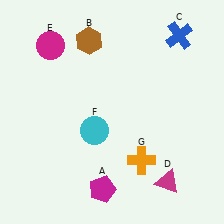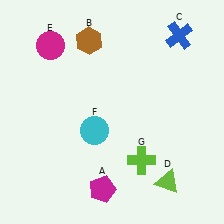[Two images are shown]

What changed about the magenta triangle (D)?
In Image 1, D is magenta. In Image 2, it changed to lime.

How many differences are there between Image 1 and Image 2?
There are 2 differences between the two images.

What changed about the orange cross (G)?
In Image 1, G is orange. In Image 2, it changed to lime.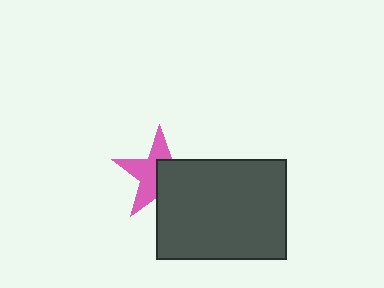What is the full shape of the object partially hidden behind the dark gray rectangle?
The partially hidden object is a pink star.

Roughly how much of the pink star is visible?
About half of it is visible (roughly 52%).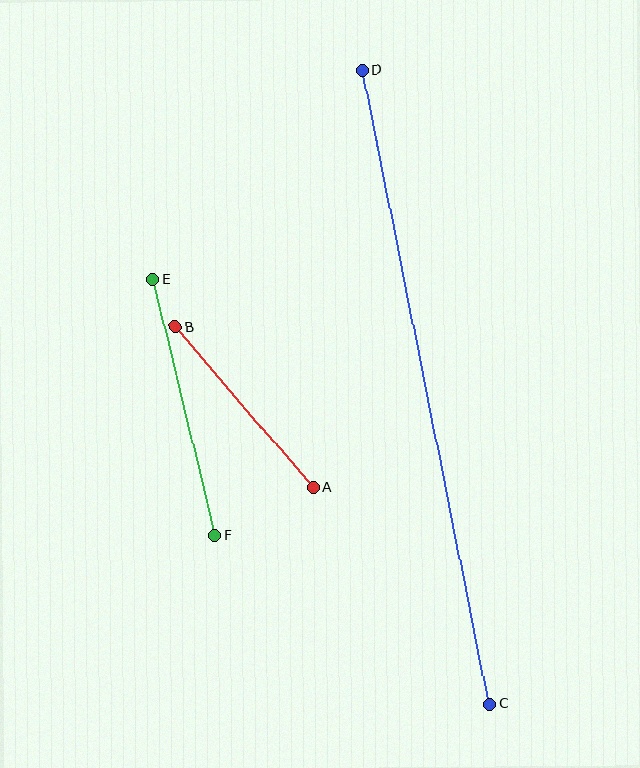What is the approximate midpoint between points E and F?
The midpoint is at approximately (184, 407) pixels.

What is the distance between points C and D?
The distance is approximately 646 pixels.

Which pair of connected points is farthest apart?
Points C and D are farthest apart.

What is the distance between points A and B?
The distance is approximately 212 pixels.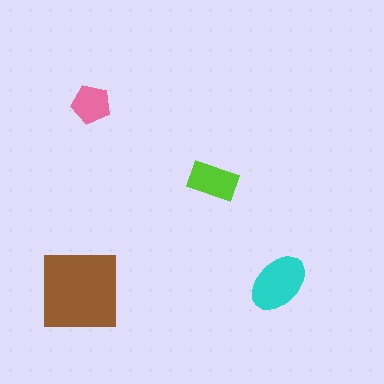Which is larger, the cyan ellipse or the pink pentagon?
The cyan ellipse.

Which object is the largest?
The brown square.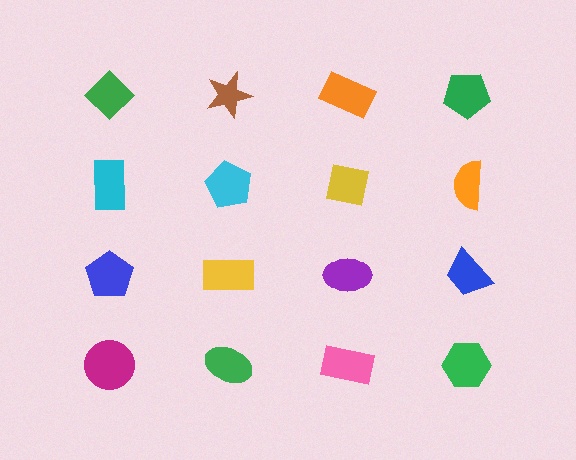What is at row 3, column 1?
A blue pentagon.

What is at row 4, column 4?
A green hexagon.